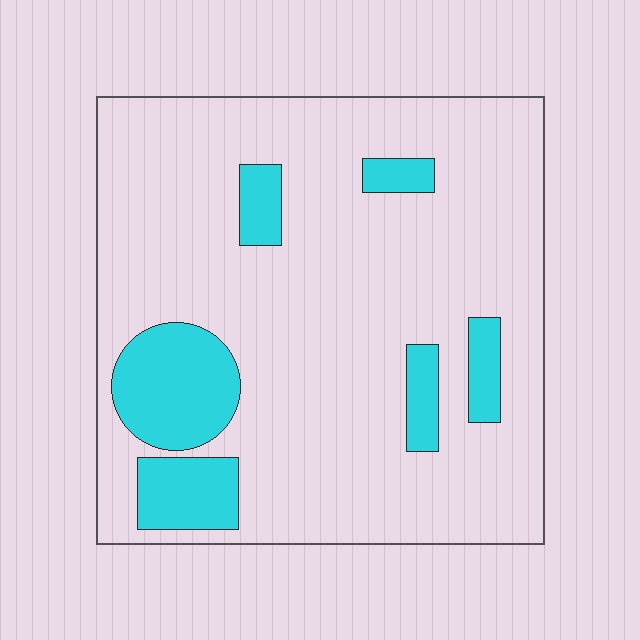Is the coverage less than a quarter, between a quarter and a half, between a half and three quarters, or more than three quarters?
Less than a quarter.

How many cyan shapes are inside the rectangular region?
6.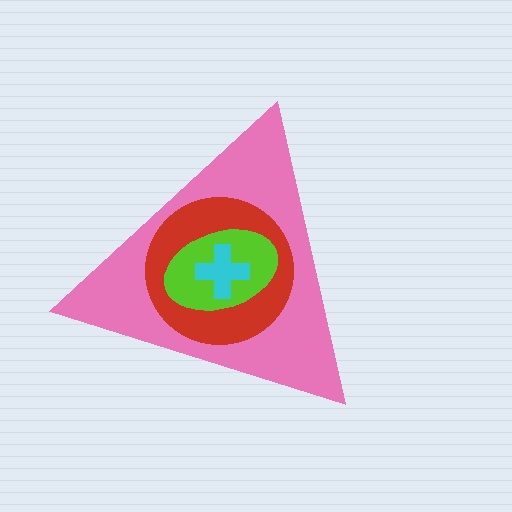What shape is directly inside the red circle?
The lime ellipse.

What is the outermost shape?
The pink triangle.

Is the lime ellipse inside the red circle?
Yes.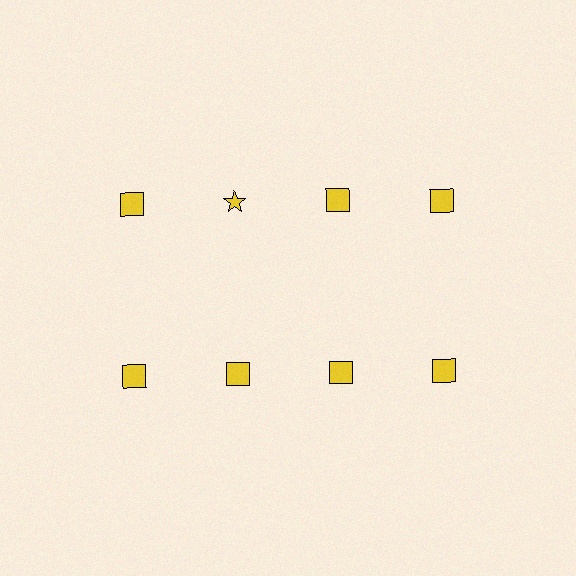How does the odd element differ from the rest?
It has a different shape: star instead of square.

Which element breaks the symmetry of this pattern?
The yellow star in the top row, second from left column breaks the symmetry. All other shapes are yellow squares.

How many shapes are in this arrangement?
There are 8 shapes arranged in a grid pattern.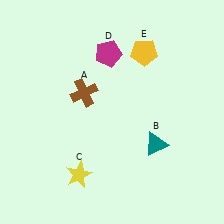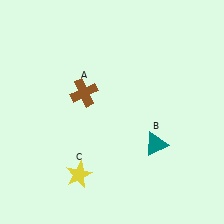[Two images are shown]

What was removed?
The magenta pentagon (D), the yellow pentagon (E) were removed in Image 2.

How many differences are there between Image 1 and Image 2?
There are 2 differences between the two images.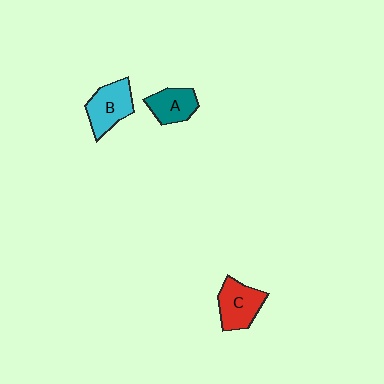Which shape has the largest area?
Shape B (cyan).